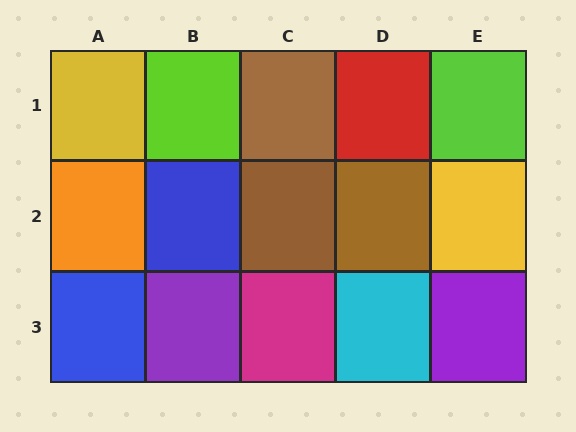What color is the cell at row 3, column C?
Magenta.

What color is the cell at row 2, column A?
Orange.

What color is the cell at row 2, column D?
Brown.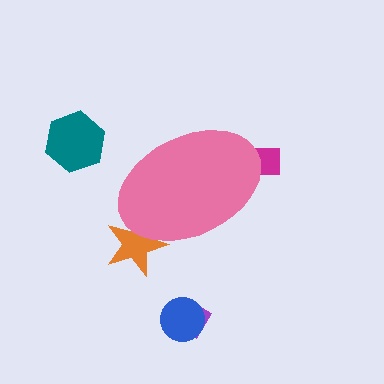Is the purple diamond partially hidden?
No, the purple diamond is fully visible.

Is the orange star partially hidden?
Yes, the orange star is partially hidden behind the pink ellipse.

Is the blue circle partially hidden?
No, the blue circle is fully visible.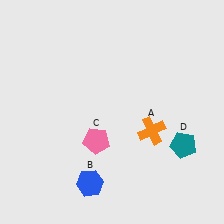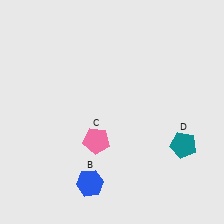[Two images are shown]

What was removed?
The orange cross (A) was removed in Image 2.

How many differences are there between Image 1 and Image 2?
There is 1 difference between the two images.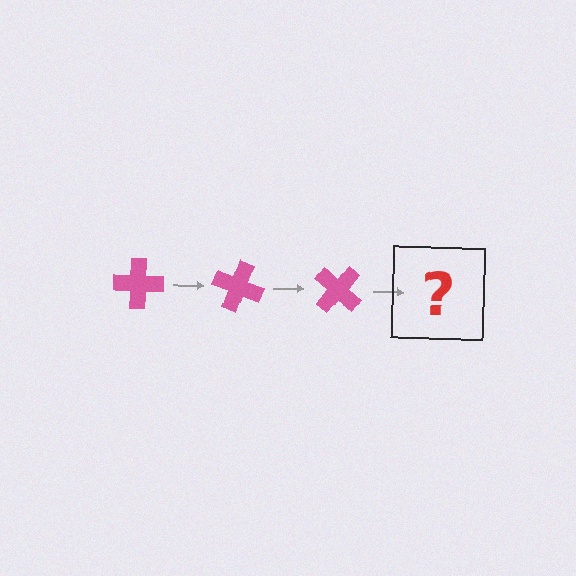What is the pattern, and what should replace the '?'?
The pattern is that the cross rotates 20 degrees each step. The '?' should be a pink cross rotated 60 degrees.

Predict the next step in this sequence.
The next step is a pink cross rotated 60 degrees.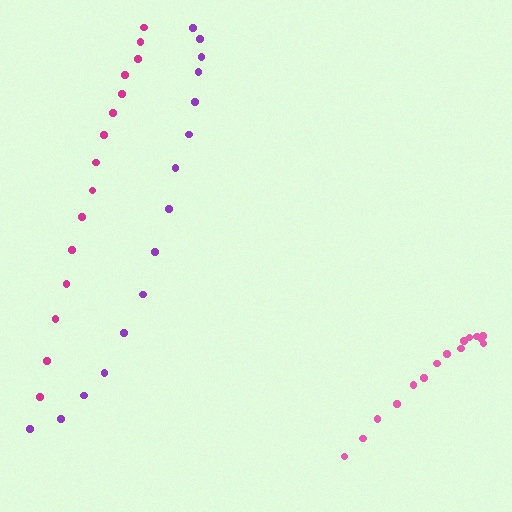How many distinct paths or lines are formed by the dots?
There are 3 distinct paths.